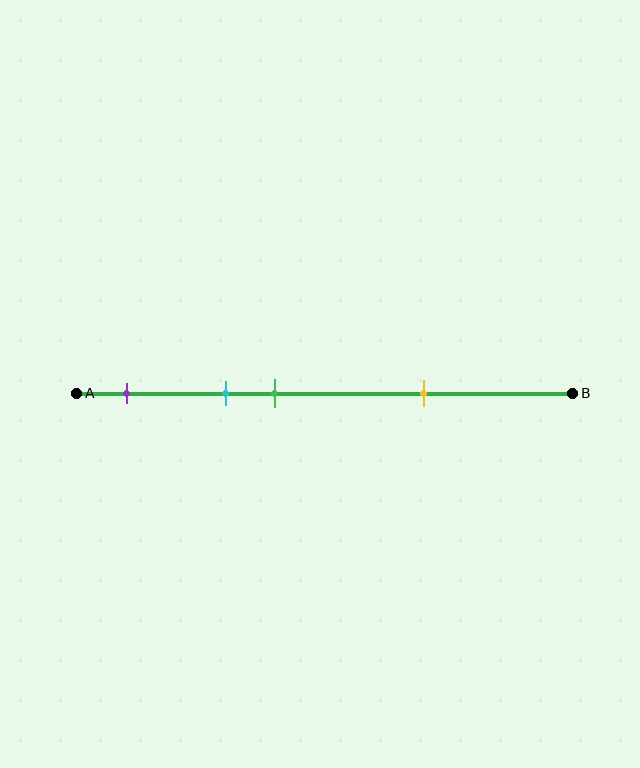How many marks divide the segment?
There are 4 marks dividing the segment.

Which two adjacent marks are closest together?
The cyan and green marks are the closest adjacent pair.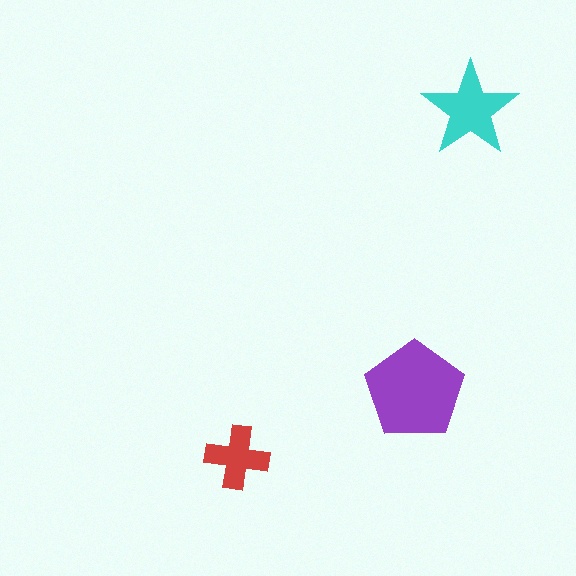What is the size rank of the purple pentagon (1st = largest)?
1st.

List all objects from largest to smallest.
The purple pentagon, the cyan star, the red cross.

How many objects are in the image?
There are 3 objects in the image.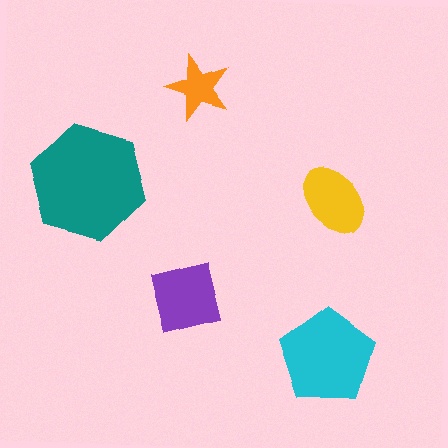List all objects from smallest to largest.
The orange star, the yellow ellipse, the purple square, the cyan pentagon, the teal hexagon.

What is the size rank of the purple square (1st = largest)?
3rd.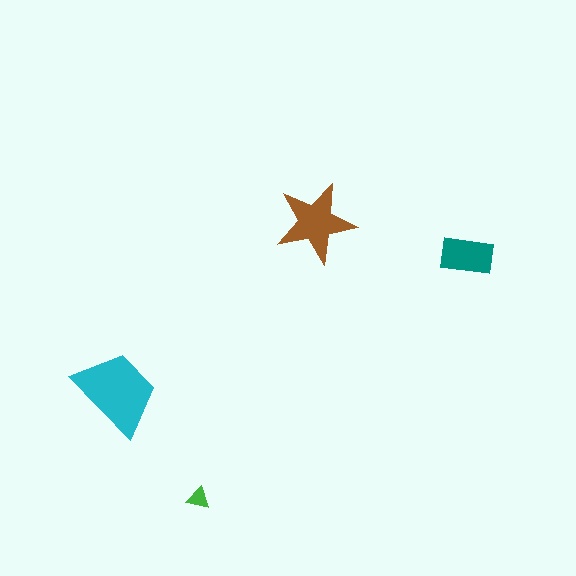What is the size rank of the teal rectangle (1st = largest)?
3rd.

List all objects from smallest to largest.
The green triangle, the teal rectangle, the brown star, the cyan trapezoid.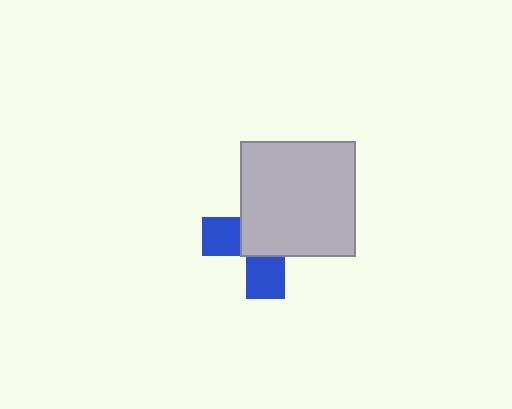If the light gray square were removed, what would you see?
You would see the complete blue cross.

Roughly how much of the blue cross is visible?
A small part of it is visible (roughly 37%).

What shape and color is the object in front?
The object in front is a light gray square.